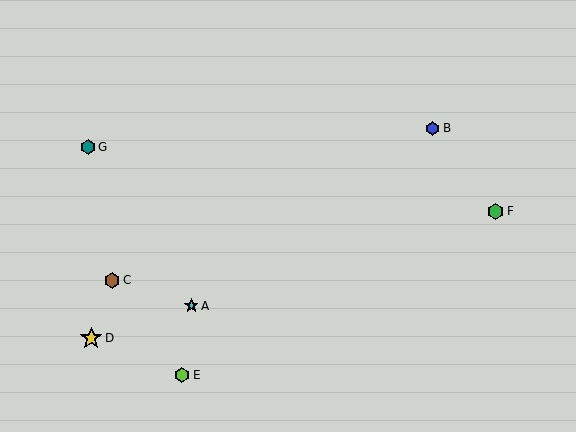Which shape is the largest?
The yellow star (labeled D) is the largest.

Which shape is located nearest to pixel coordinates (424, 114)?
The blue hexagon (labeled B) at (433, 128) is nearest to that location.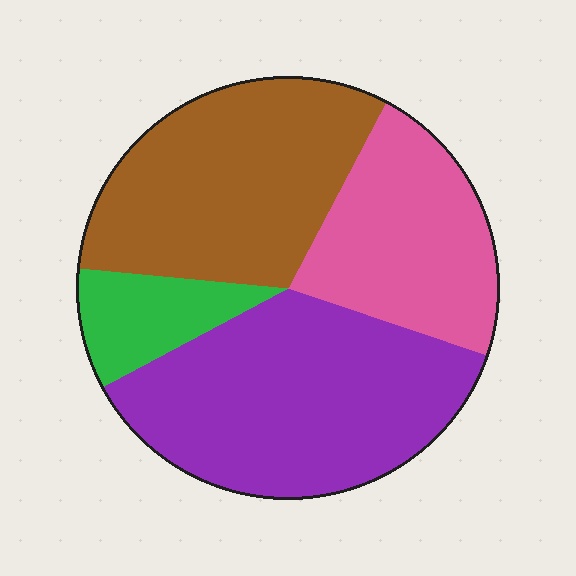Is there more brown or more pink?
Brown.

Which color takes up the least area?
Green, at roughly 10%.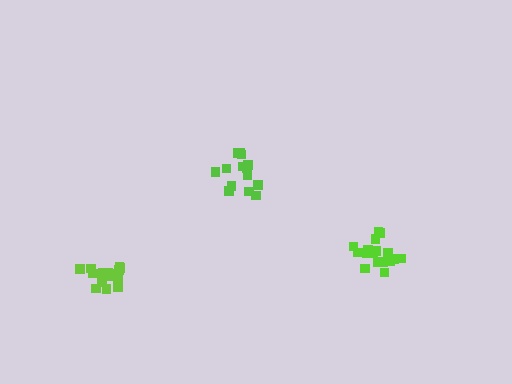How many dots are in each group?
Group 1: 15 dots, Group 2: 17 dots, Group 3: 17 dots (49 total).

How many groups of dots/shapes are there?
There are 3 groups.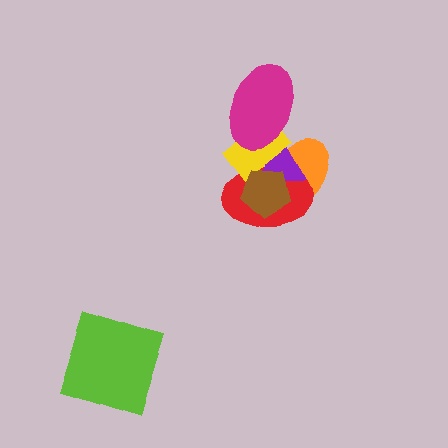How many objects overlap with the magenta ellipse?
2 objects overlap with the magenta ellipse.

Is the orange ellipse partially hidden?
Yes, it is partially covered by another shape.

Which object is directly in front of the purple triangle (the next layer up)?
The yellow rectangle is directly in front of the purple triangle.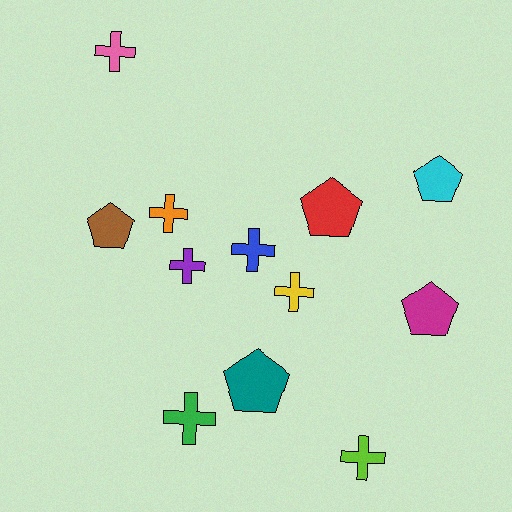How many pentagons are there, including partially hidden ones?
There are 5 pentagons.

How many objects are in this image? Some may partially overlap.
There are 12 objects.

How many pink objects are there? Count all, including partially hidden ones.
There is 1 pink object.